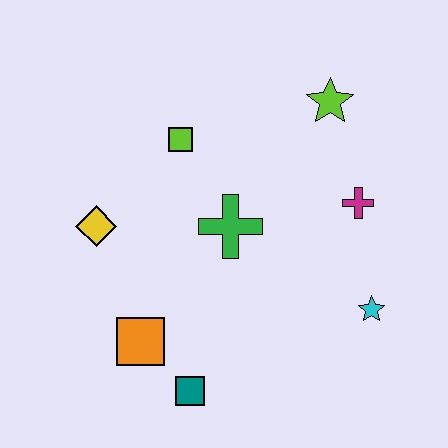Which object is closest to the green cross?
The lime square is closest to the green cross.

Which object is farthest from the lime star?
The teal square is farthest from the lime star.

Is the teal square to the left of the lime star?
Yes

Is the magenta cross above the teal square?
Yes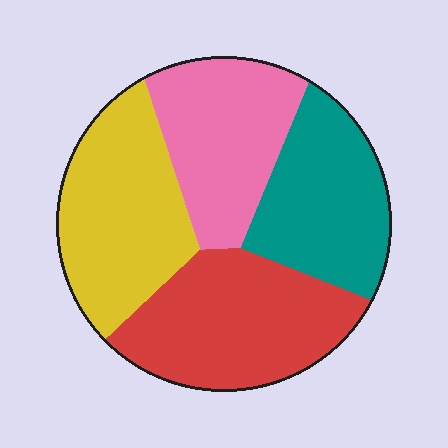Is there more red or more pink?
Red.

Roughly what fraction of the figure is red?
Red takes up between a quarter and a half of the figure.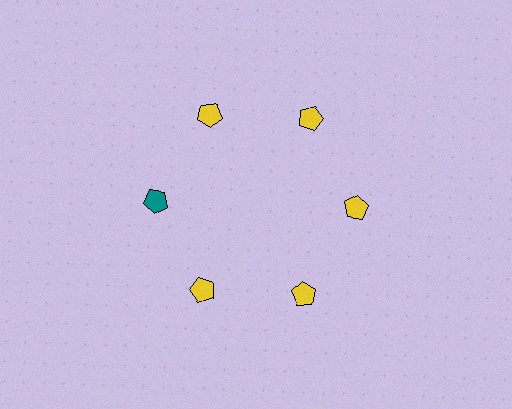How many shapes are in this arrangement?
There are 6 shapes arranged in a ring pattern.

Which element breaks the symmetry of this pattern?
The teal pentagon at roughly the 9 o'clock position breaks the symmetry. All other shapes are yellow pentagons.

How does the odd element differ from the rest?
It has a different color: teal instead of yellow.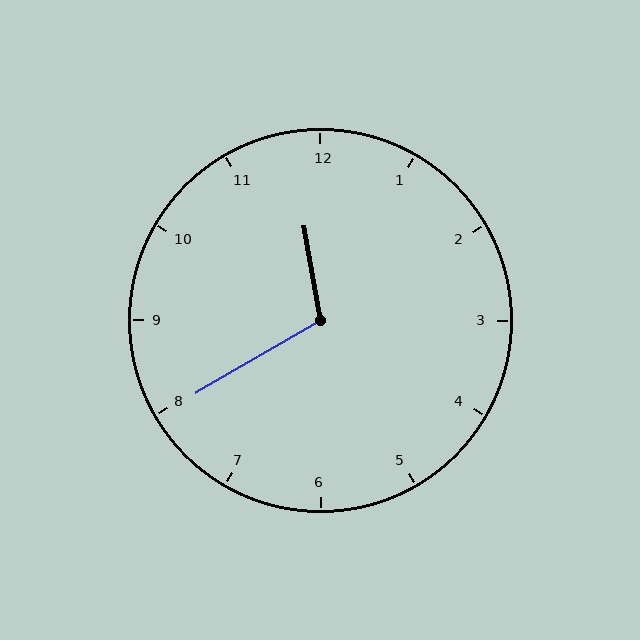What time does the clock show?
11:40.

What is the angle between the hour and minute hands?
Approximately 110 degrees.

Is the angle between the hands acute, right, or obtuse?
It is obtuse.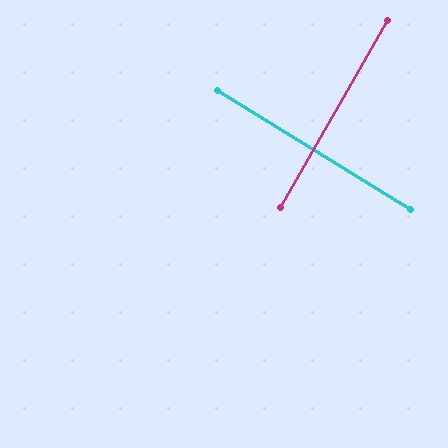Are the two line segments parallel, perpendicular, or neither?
Perpendicular — they meet at approximately 88°.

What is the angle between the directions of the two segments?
Approximately 88 degrees.